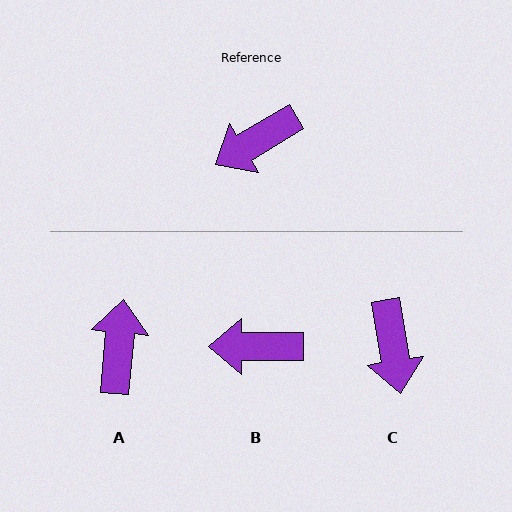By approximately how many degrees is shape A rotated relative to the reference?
Approximately 126 degrees clockwise.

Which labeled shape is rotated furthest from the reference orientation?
A, about 126 degrees away.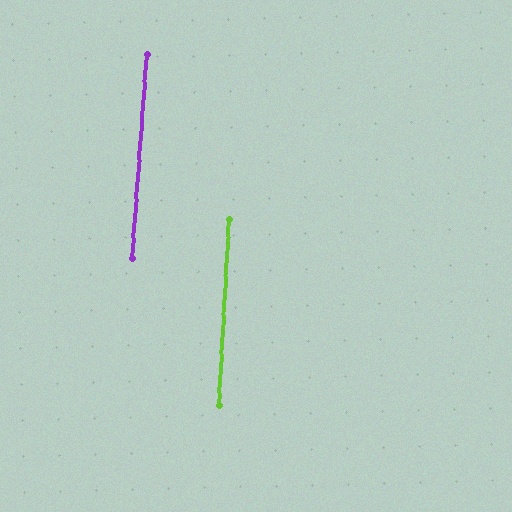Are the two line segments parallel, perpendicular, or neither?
Parallel — their directions differ by only 0.9°.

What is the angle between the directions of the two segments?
Approximately 1 degree.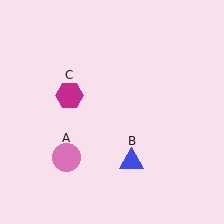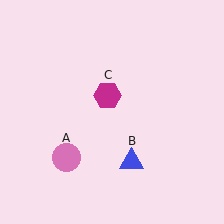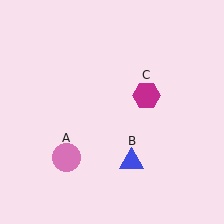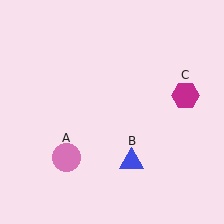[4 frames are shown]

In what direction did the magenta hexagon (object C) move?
The magenta hexagon (object C) moved right.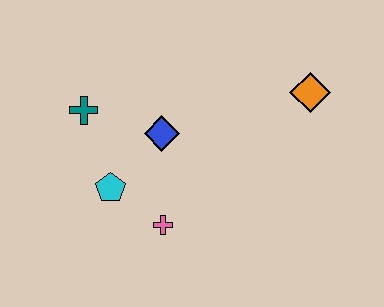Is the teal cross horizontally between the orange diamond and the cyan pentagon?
No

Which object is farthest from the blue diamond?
The orange diamond is farthest from the blue diamond.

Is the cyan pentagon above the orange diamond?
No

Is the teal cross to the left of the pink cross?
Yes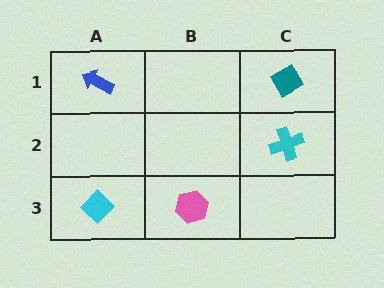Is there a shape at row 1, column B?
No, that cell is empty.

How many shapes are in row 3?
2 shapes.